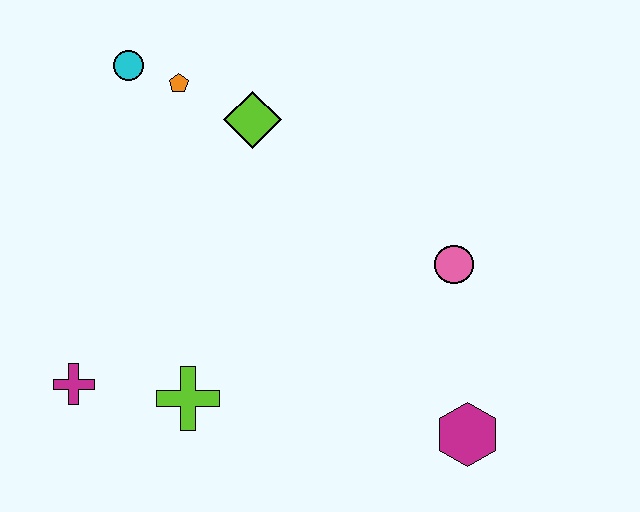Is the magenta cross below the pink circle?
Yes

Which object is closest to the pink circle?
The magenta hexagon is closest to the pink circle.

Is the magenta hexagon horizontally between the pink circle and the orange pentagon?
No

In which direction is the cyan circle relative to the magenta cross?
The cyan circle is above the magenta cross.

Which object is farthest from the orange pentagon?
The magenta hexagon is farthest from the orange pentagon.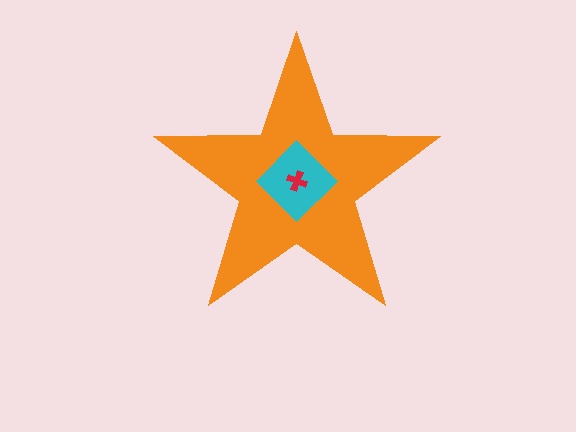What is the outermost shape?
The orange star.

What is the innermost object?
The red cross.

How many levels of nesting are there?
3.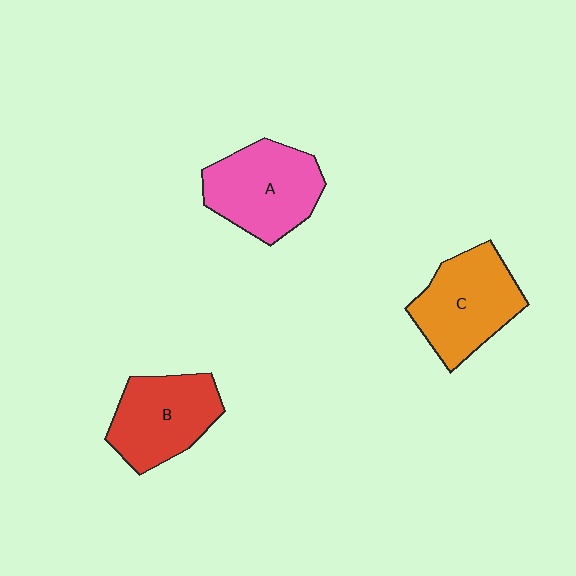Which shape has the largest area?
Shape A (pink).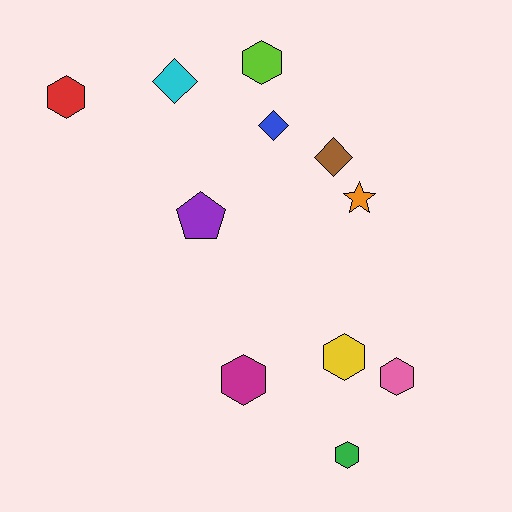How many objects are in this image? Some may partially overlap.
There are 11 objects.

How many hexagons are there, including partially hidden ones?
There are 6 hexagons.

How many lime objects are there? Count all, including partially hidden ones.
There is 1 lime object.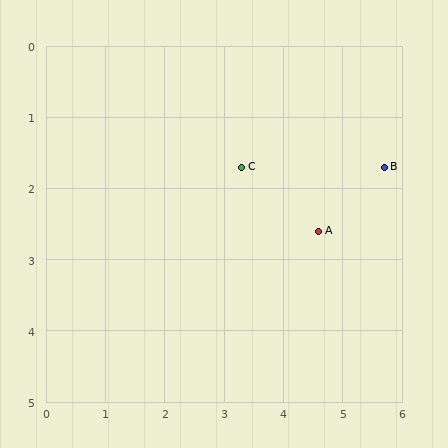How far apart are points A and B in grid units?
Points A and B are about 1.4 grid units apart.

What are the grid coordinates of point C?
Point C is at approximately (3.3, 1.7).